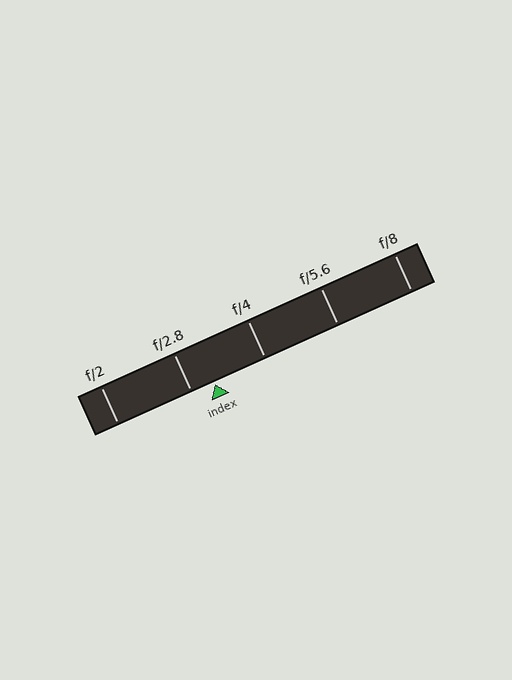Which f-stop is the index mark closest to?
The index mark is closest to f/2.8.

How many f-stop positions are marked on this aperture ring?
There are 5 f-stop positions marked.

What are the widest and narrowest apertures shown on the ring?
The widest aperture shown is f/2 and the narrowest is f/8.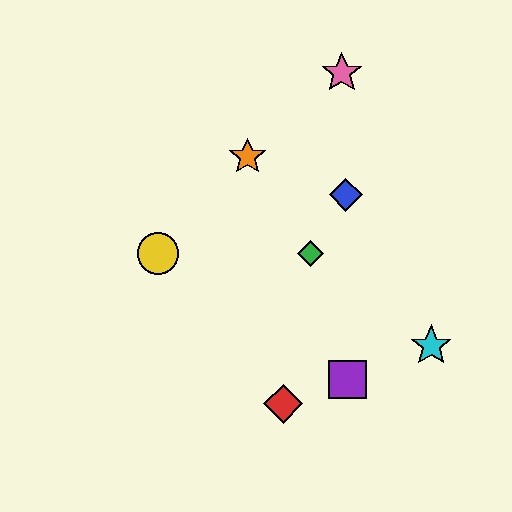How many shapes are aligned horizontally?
2 shapes (the green diamond, the yellow circle) are aligned horizontally.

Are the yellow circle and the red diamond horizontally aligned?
No, the yellow circle is at y≈253 and the red diamond is at y≈404.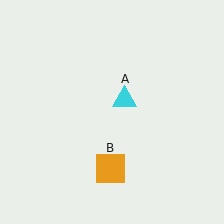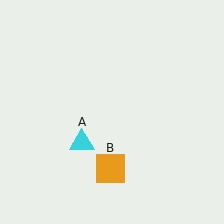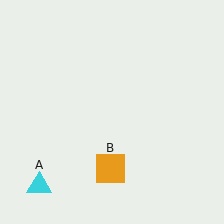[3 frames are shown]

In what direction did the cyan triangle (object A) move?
The cyan triangle (object A) moved down and to the left.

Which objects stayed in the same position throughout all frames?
Orange square (object B) remained stationary.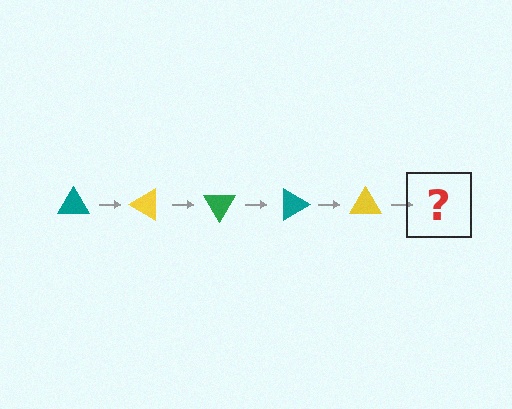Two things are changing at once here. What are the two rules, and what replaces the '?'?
The two rules are that it rotates 30 degrees each step and the color cycles through teal, yellow, and green. The '?' should be a green triangle, rotated 150 degrees from the start.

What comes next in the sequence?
The next element should be a green triangle, rotated 150 degrees from the start.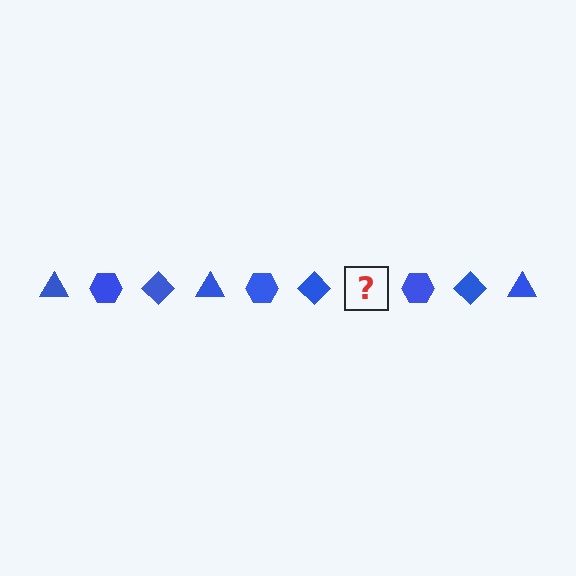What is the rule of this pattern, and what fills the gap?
The rule is that the pattern cycles through triangle, hexagon, diamond shapes in blue. The gap should be filled with a blue triangle.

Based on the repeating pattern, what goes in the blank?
The blank should be a blue triangle.